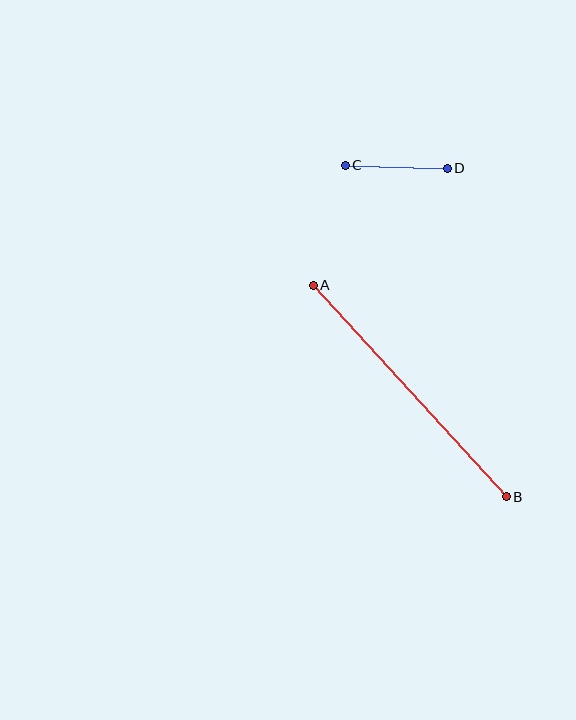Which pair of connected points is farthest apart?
Points A and B are farthest apart.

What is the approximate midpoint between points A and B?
The midpoint is at approximately (410, 391) pixels.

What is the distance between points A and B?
The distance is approximately 287 pixels.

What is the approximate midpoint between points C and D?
The midpoint is at approximately (396, 167) pixels.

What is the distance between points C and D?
The distance is approximately 102 pixels.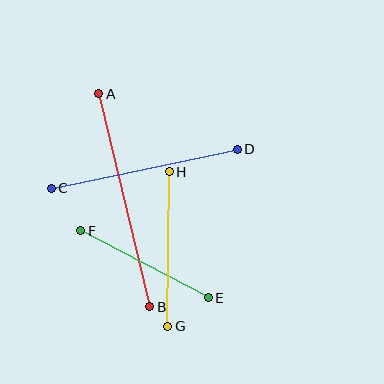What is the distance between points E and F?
The distance is approximately 144 pixels.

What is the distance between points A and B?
The distance is approximately 219 pixels.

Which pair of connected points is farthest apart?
Points A and B are farthest apart.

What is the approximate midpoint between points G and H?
The midpoint is at approximately (168, 249) pixels.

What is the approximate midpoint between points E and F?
The midpoint is at approximately (144, 264) pixels.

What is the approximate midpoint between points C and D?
The midpoint is at approximately (144, 169) pixels.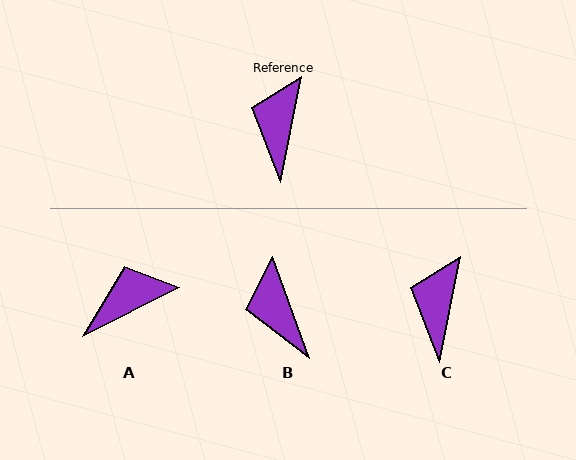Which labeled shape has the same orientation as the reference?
C.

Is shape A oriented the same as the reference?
No, it is off by about 52 degrees.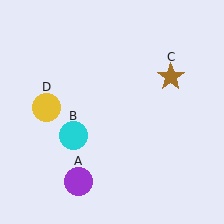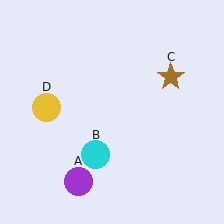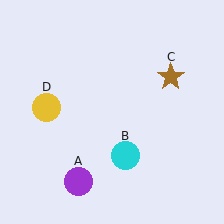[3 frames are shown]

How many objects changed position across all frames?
1 object changed position: cyan circle (object B).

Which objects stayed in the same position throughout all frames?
Purple circle (object A) and brown star (object C) and yellow circle (object D) remained stationary.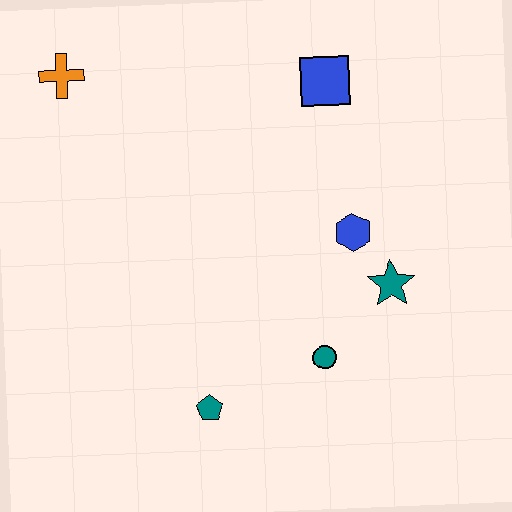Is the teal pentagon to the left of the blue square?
Yes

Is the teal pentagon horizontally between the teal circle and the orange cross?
Yes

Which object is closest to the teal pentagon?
The teal circle is closest to the teal pentagon.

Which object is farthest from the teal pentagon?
The orange cross is farthest from the teal pentagon.